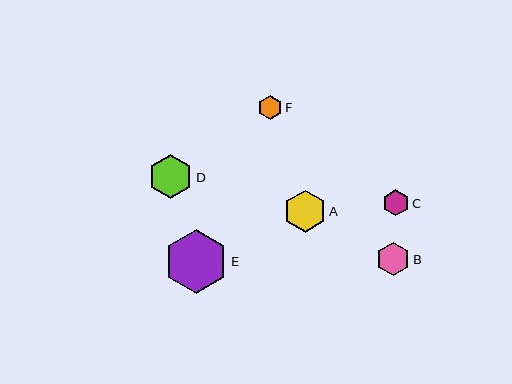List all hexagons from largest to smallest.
From largest to smallest: E, D, A, B, C, F.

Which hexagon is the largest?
Hexagon E is the largest with a size of approximately 64 pixels.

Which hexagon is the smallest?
Hexagon F is the smallest with a size of approximately 24 pixels.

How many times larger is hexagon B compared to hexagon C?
Hexagon B is approximately 1.3 times the size of hexagon C.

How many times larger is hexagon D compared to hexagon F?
Hexagon D is approximately 1.8 times the size of hexagon F.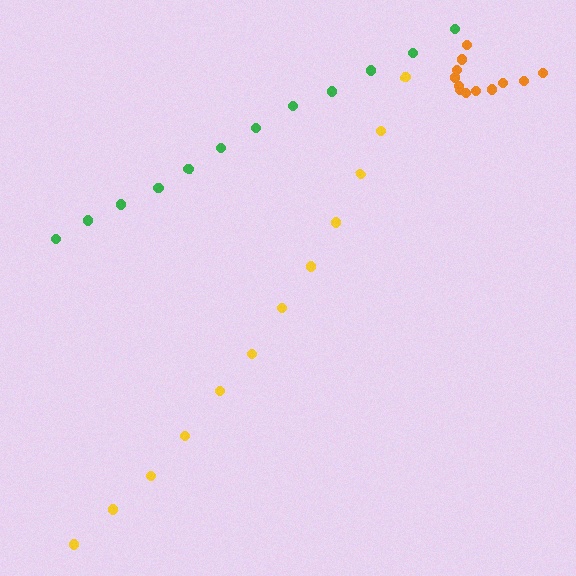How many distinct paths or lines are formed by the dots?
There are 3 distinct paths.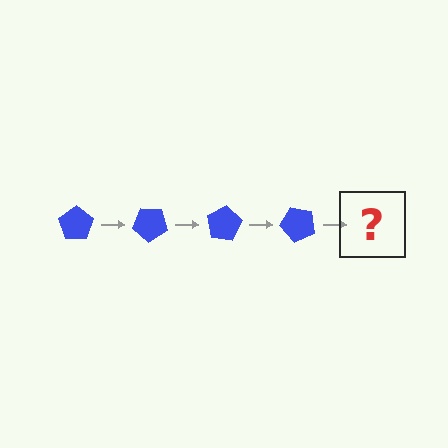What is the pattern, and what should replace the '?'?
The pattern is that the pentagon rotates 40 degrees each step. The '?' should be a blue pentagon rotated 160 degrees.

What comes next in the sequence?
The next element should be a blue pentagon rotated 160 degrees.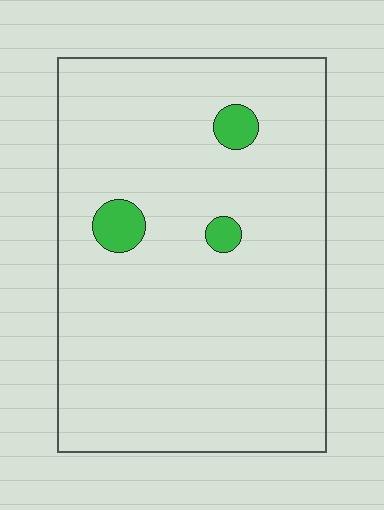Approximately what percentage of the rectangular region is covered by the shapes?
Approximately 5%.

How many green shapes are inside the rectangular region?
3.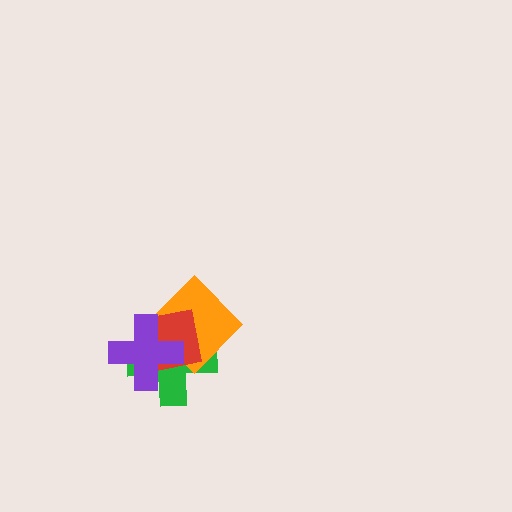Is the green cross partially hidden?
Yes, it is partially covered by another shape.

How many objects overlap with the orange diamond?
3 objects overlap with the orange diamond.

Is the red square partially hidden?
Yes, it is partially covered by another shape.